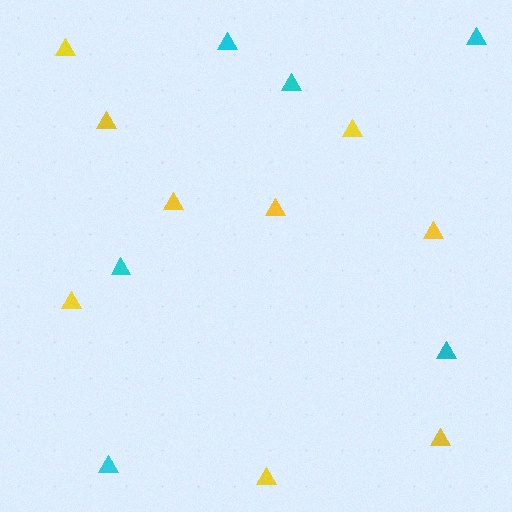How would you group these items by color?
There are 2 groups: one group of yellow triangles (9) and one group of cyan triangles (6).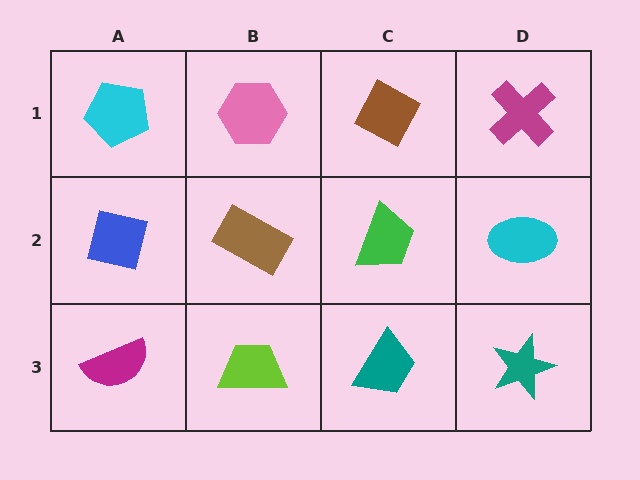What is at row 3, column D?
A teal star.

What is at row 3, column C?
A teal trapezoid.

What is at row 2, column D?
A cyan ellipse.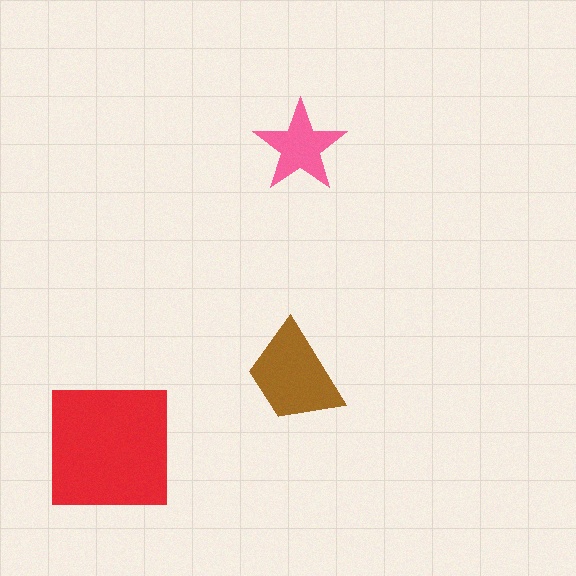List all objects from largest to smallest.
The red square, the brown trapezoid, the pink star.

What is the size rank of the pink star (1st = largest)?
3rd.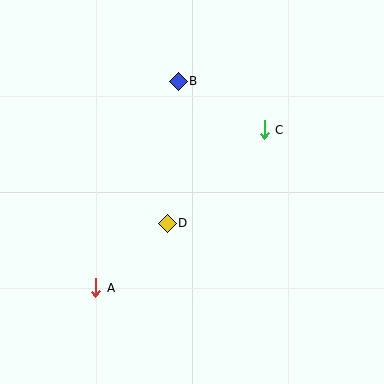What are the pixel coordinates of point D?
Point D is at (167, 223).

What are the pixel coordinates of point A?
Point A is at (96, 288).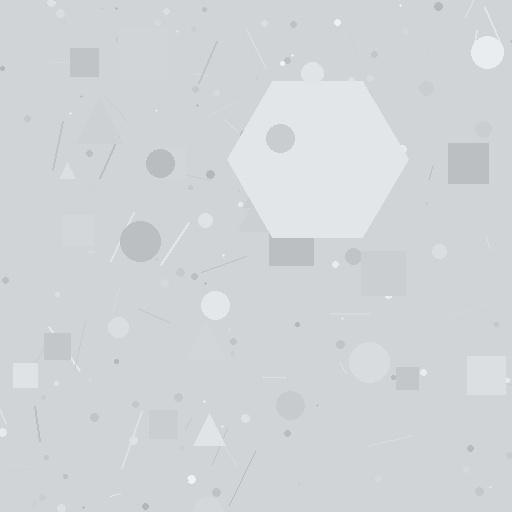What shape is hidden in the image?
A hexagon is hidden in the image.